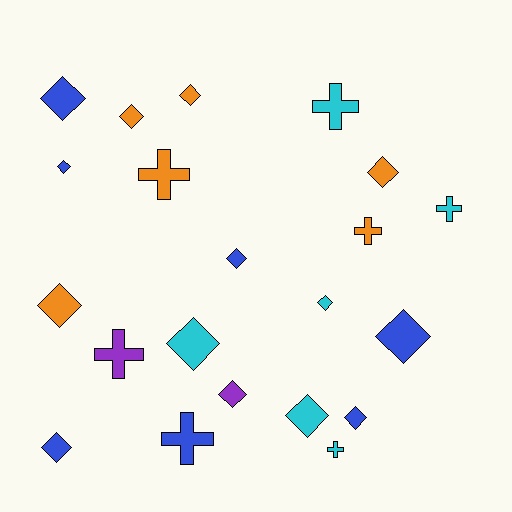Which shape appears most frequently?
Diamond, with 14 objects.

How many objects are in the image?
There are 21 objects.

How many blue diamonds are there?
There are 6 blue diamonds.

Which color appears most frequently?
Blue, with 7 objects.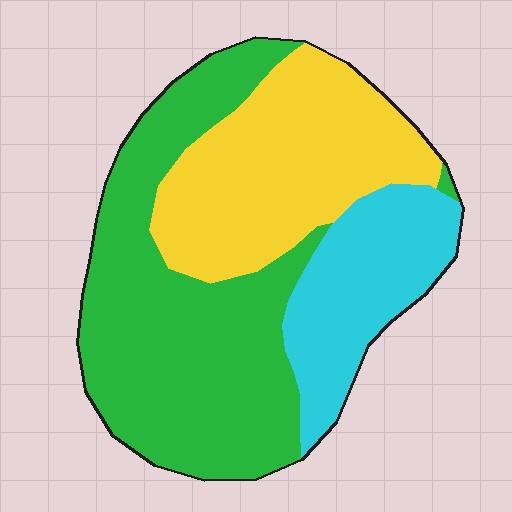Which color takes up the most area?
Green, at roughly 50%.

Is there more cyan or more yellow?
Yellow.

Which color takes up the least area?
Cyan, at roughly 20%.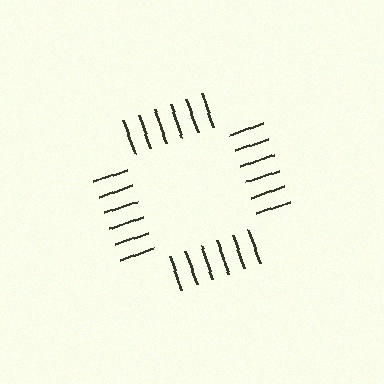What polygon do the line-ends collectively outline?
An illusory square — the line segments terminate on its edges but no continuous stroke is drawn.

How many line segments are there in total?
24 — 6 along each of the 4 edges.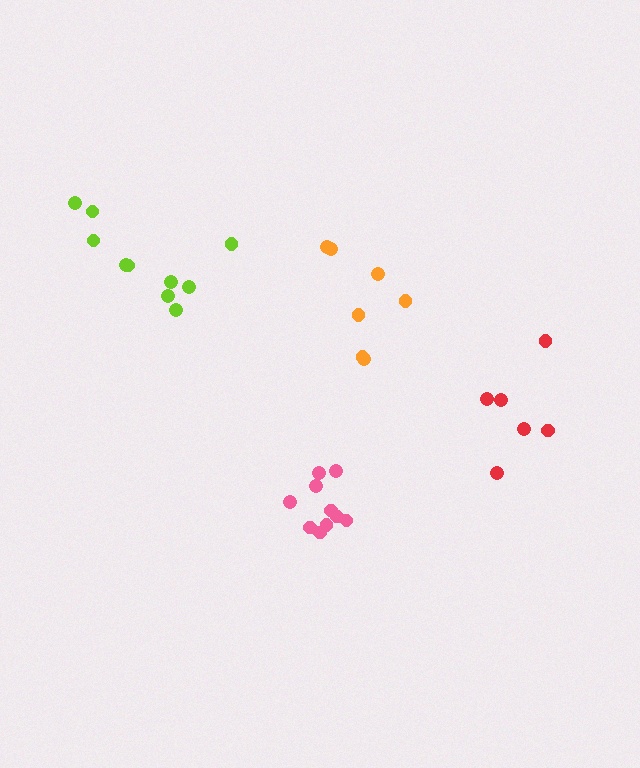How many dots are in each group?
Group 1: 7 dots, Group 2: 10 dots, Group 3: 6 dots, Group 4: 10 dots (33 total).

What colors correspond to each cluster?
The clusters are colored: orange, pink, red, lime.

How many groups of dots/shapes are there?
There are 4 groups.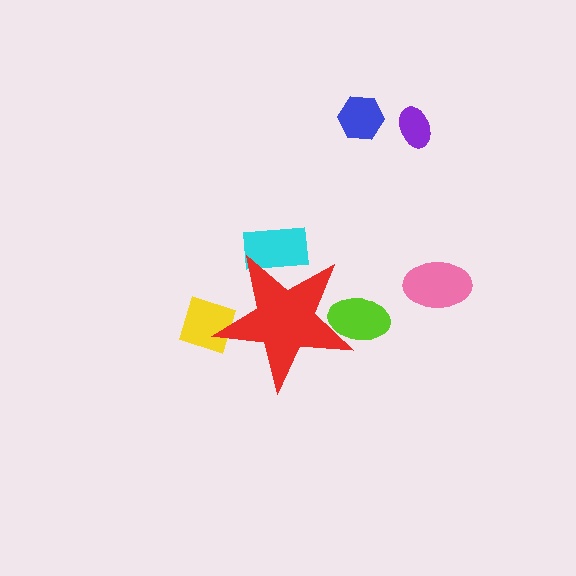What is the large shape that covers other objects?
A red star.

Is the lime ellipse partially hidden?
Yes, the lime ellipse is partially hidden behind the red star.